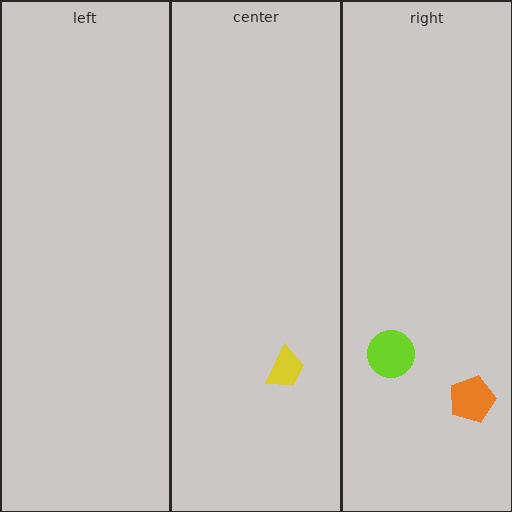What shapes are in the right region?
The orange pentagon, the lime circle.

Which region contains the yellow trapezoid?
The center region.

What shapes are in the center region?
The yellow trapezoid.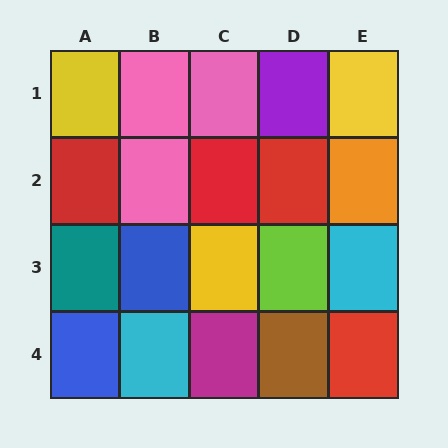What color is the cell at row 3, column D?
Lime.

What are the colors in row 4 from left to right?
Blue, cyan, magenta, brown, red.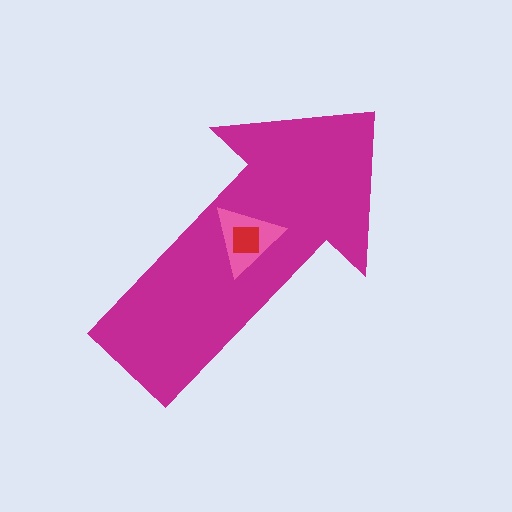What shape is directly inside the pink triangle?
The red square.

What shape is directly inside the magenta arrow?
The pink triangle.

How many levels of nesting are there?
3.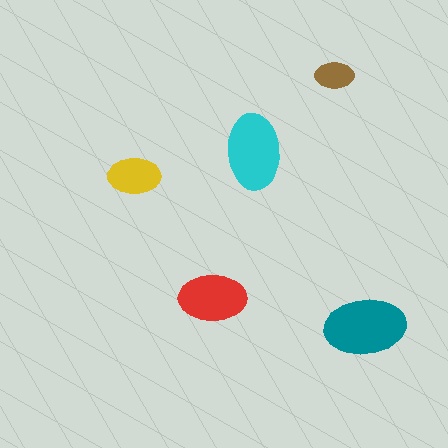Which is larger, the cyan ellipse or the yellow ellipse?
The cyan one.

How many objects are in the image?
There are 5 objects in the image.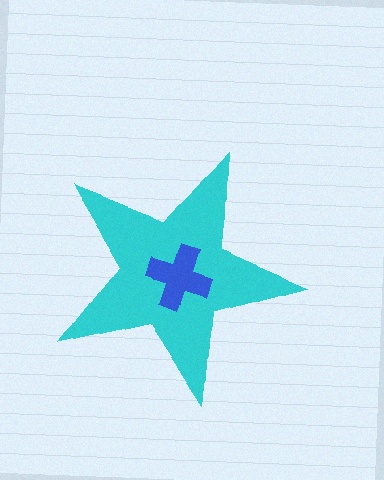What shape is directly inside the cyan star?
The blue cross.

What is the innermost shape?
The blue cross.